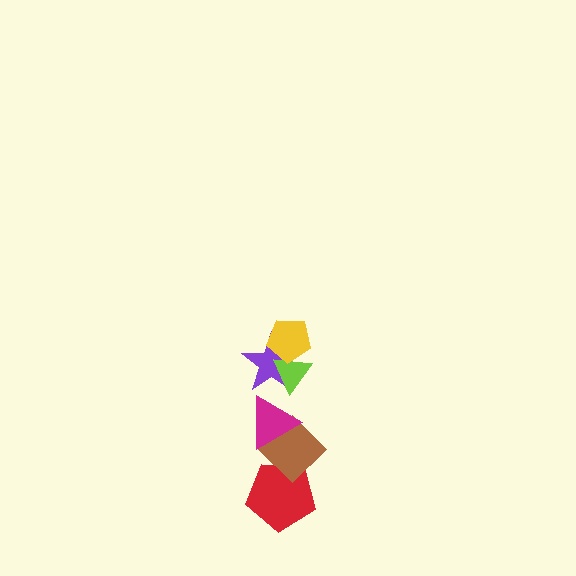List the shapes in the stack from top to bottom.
From top to bottom: the yellow pentagon, the lime triangle, the purple star, the magenta triangle, the brown diamond, the red pentagon.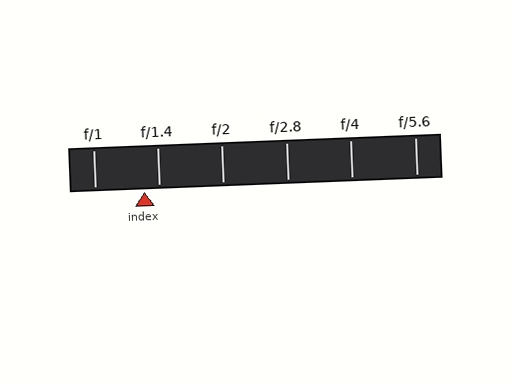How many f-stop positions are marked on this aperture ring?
There are 6 f-stop positions marked.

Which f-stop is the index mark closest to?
The index mark is closest to f/1.4.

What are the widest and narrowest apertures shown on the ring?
The widest aperture shown is f/1 and the narrowest is f/5.6.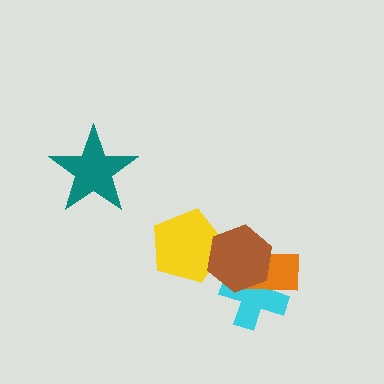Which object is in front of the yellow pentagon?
The brown hexagon is in front of the yellow pentagon.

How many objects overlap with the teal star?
0 objects overlap with the teal star.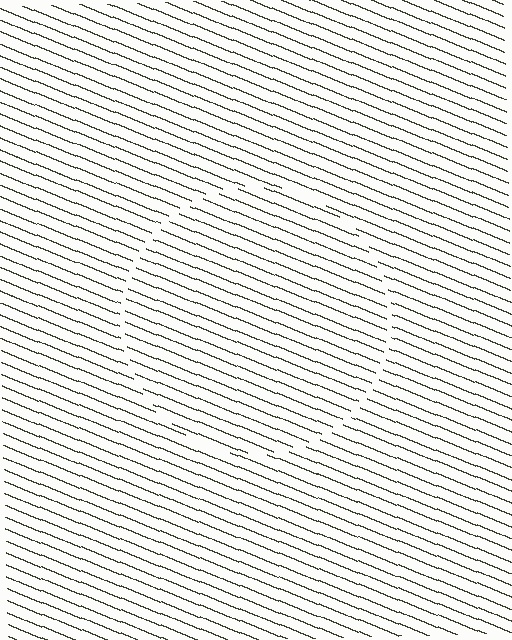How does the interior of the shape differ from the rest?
The interior of the shape contains the same grating, shifted by half a period — the contour is defined by the phase discontinuity where line-ends from the inner and outer gratings abut.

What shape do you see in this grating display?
An illusory circle. The interior of the shape contains the same grating, shifted by half a period — the contour is defined by the phase discontinuity where line-ends from the inner and outer gratings abut.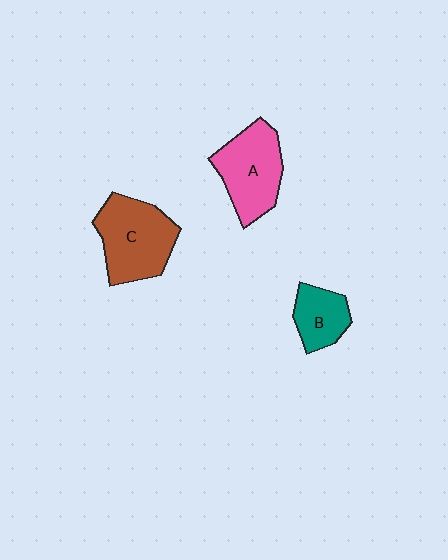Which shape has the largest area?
Shape C (brown).